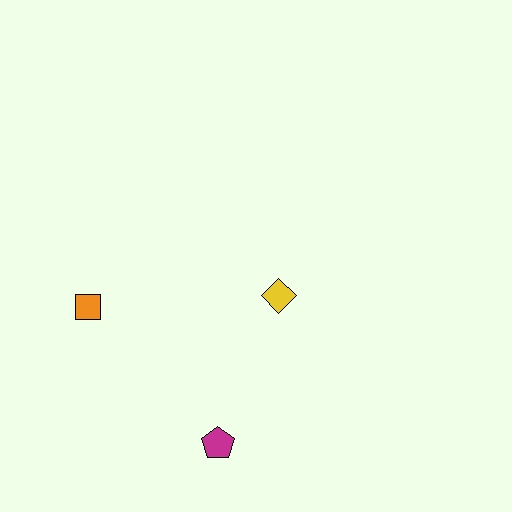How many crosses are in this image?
There are no crosses.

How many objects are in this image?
There are 3 objects.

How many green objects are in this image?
There are no green objects.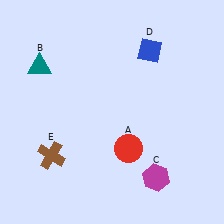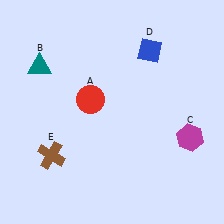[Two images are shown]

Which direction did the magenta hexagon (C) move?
The magenta hexagon (C) moved up.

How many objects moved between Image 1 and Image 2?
2 objects moved between the two images.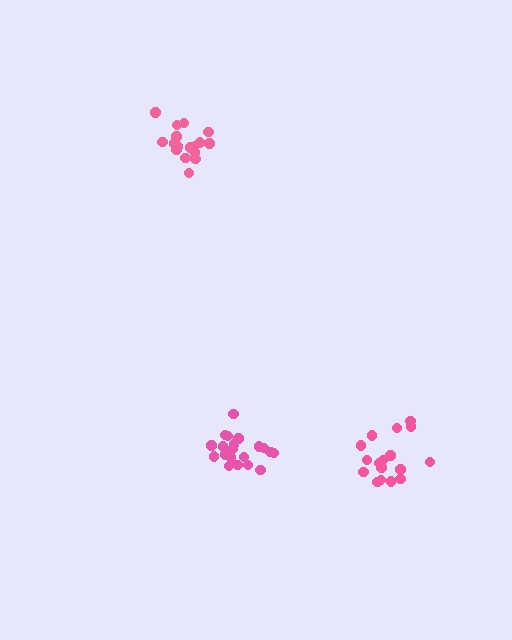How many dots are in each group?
Group 1: 18 dots, Group 2: 17 dots, Group 3: 20 dots (55 total).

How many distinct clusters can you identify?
There are 3 distinct clusters.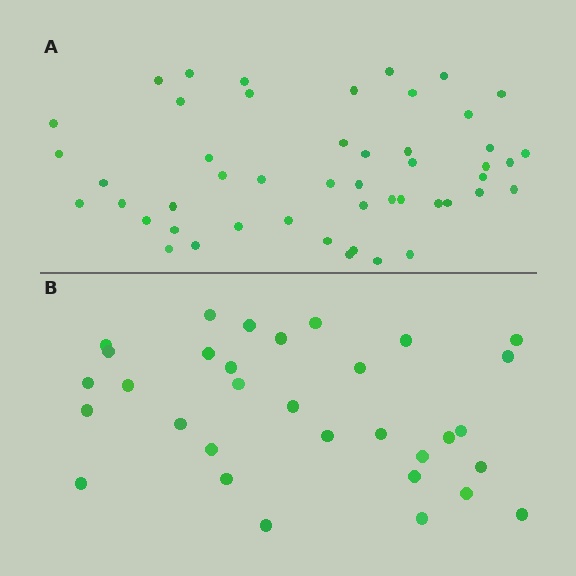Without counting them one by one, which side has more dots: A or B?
Region A (the top region) has more dots.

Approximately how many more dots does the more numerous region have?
Region A has approximately 15 more dots than region B.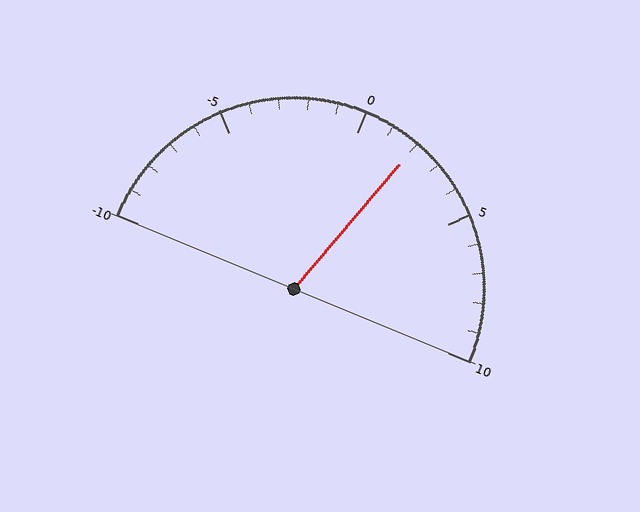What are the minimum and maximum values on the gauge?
The gauge ranges from -10 to 10.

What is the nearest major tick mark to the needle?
The nearest major tick mark is 0.